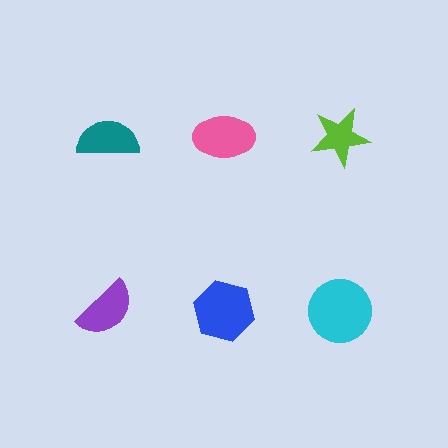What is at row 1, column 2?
A pink ellipse.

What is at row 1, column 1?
A teal semicircle.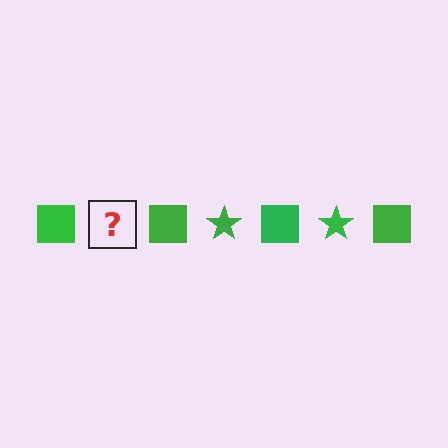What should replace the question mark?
The question mark should be replaced with a green star.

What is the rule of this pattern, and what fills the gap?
The rule is that the pattern cycles through square, star shapes in green. The gap should be filled with a green star.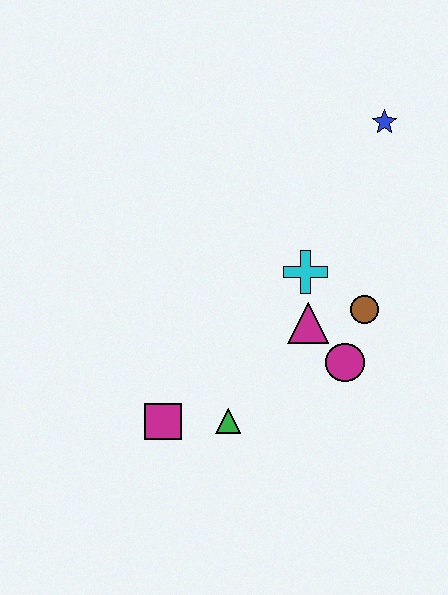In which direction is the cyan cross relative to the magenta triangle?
The cyan cross is above the magenta triangle.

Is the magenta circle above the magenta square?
Yes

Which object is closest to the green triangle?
The magenta square is closest to the green triangle.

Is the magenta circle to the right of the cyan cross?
Yes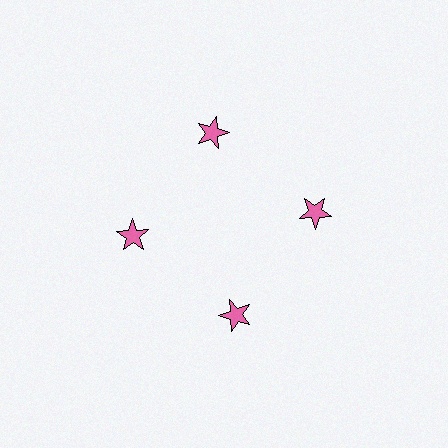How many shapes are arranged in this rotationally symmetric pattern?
There are 4 shapes, arranged in 4 groups of 1.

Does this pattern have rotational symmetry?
Yes, this pattern has 4-fold rotational symmetry. It looks the same after rotating 90 degrees around the center.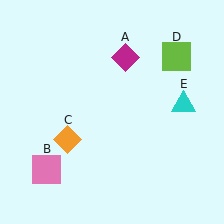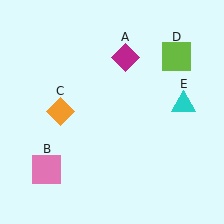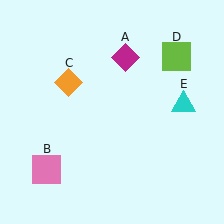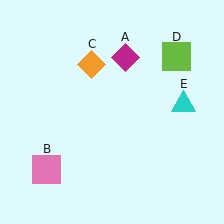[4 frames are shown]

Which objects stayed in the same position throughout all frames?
Magenta diamond (object A) and pink square (object B) and lime square (object D) and cyan triangle (object E) remained stationary.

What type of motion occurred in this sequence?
The orange diamond (object C) rotated clockwise around the center of the scene.